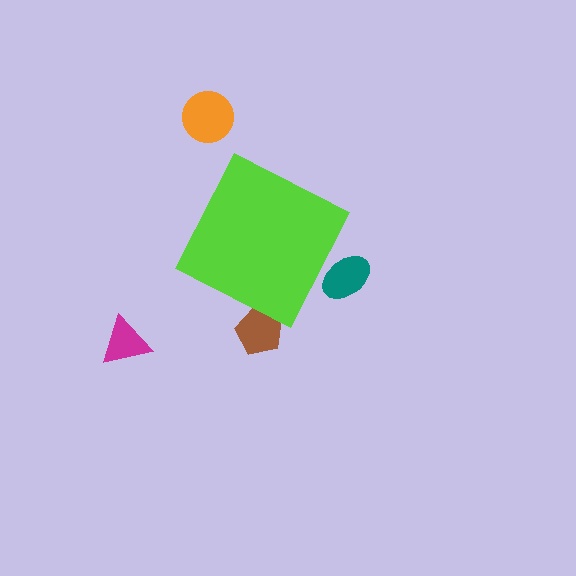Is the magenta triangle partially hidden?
No, the magenta triangle is fully visible.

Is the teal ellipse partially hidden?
Yes, the teal ellipse is partially hidden behind the lime diamond.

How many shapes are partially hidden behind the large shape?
2 shapes are partially hidden.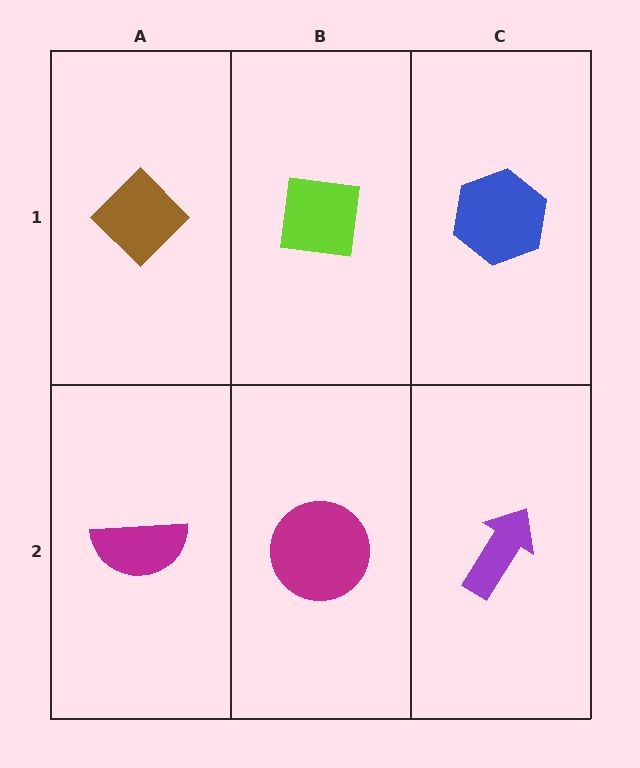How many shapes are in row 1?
3 shapes.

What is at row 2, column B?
A magenta circle.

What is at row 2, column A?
A magenta semicircle.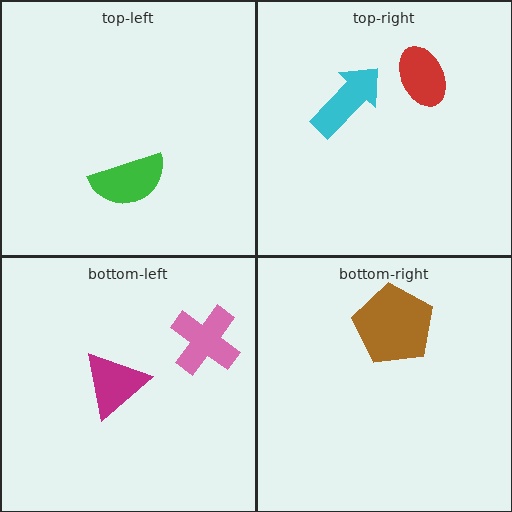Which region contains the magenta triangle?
The bottom-left region.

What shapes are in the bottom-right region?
The brown pentagon.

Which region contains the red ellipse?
The top-right region.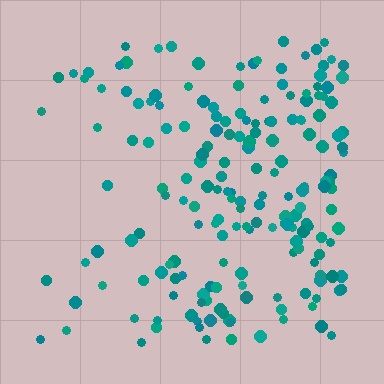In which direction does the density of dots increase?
From left to right, with the right side densest.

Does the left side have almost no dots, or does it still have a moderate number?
Still a moderate number, just noticeably fewer than the right.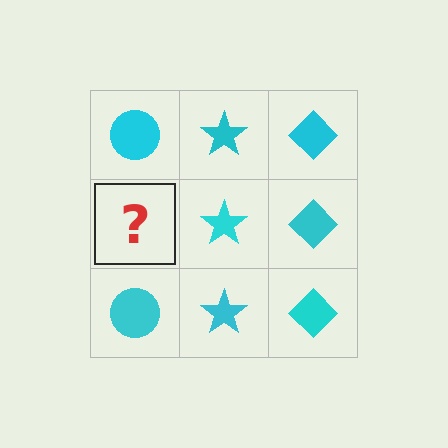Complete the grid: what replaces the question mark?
The question mark should be replaced with a cyan circle.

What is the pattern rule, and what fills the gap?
The rule is that each column has a consistent shape. The gap should be filled with a cyan circle.